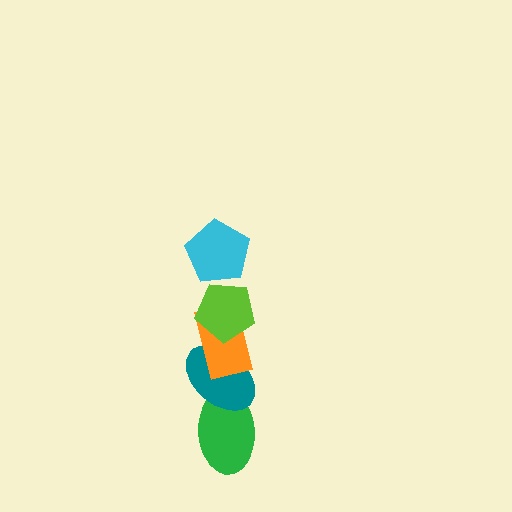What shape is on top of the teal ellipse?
The orange rectangle is on top of the teal ellipse.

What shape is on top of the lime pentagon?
The cyan pentagon is on top of the lime pentagon.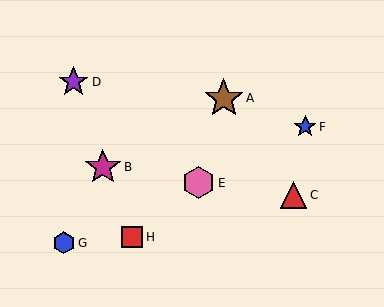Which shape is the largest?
The brown star (labeled A) is the largest.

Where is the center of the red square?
The center of the red square is at (132, 237).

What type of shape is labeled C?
Shape C is a red triangle.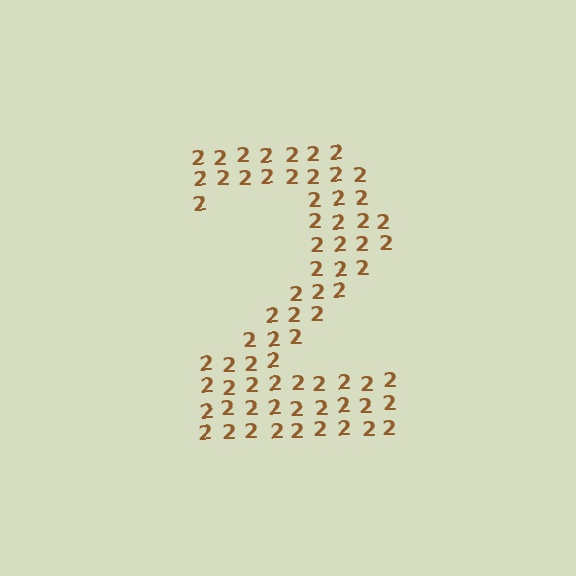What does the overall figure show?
The overall figure shows the digit 2.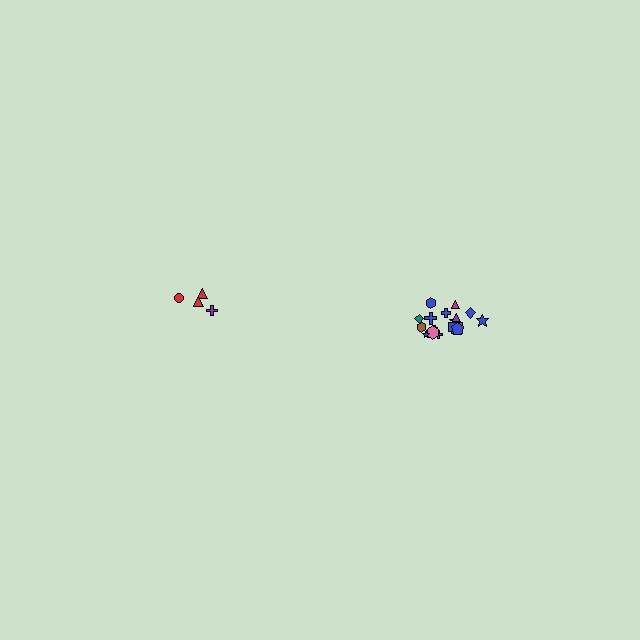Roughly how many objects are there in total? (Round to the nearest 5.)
Roughly 20 objects in total.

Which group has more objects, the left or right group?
The right group.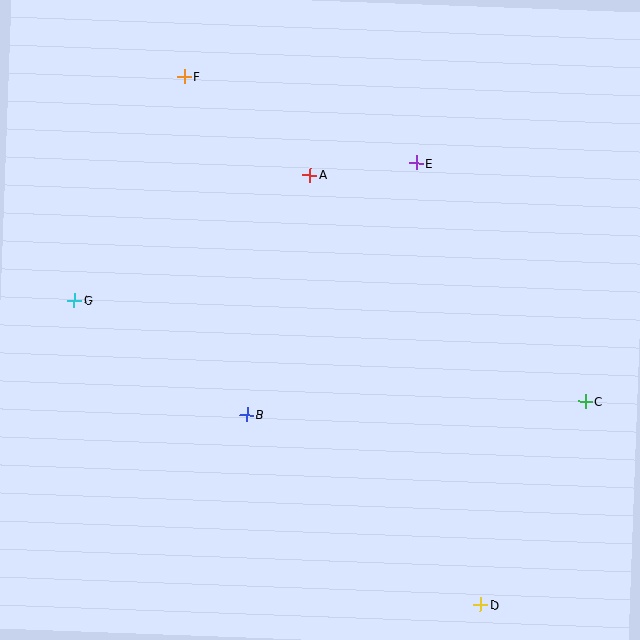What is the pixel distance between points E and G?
The distance between E and G is 369 pixels.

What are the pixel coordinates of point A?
Point A is at (310, 175).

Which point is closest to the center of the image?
Point B at (247, 414) is closest to the center.